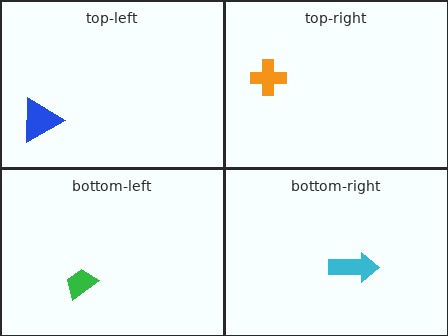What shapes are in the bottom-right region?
The cyan arrow.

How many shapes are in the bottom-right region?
1.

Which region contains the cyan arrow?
The bottom-right region.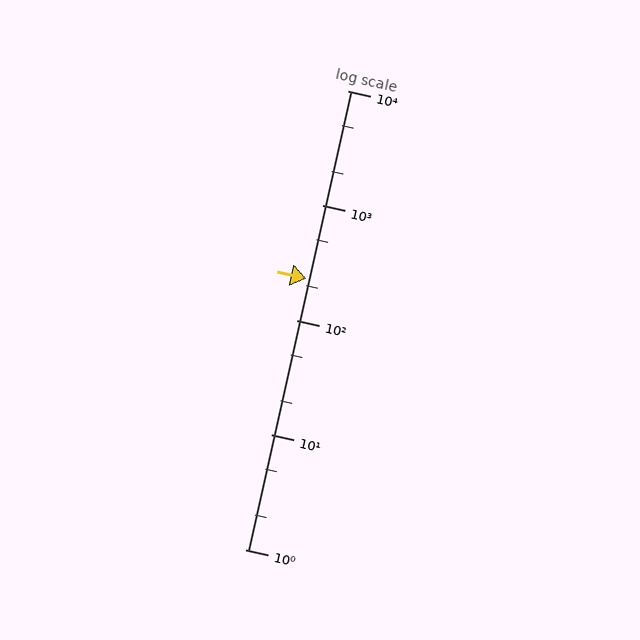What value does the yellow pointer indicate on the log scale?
The pointer indicates approximately 230.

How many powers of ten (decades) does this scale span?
The scale spans 4 decades, from 1 to 10000.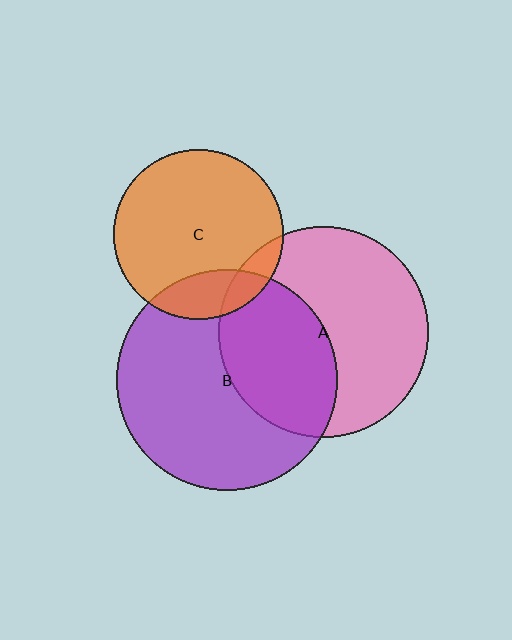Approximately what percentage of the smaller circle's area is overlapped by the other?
Approximately 10%.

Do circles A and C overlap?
Yes.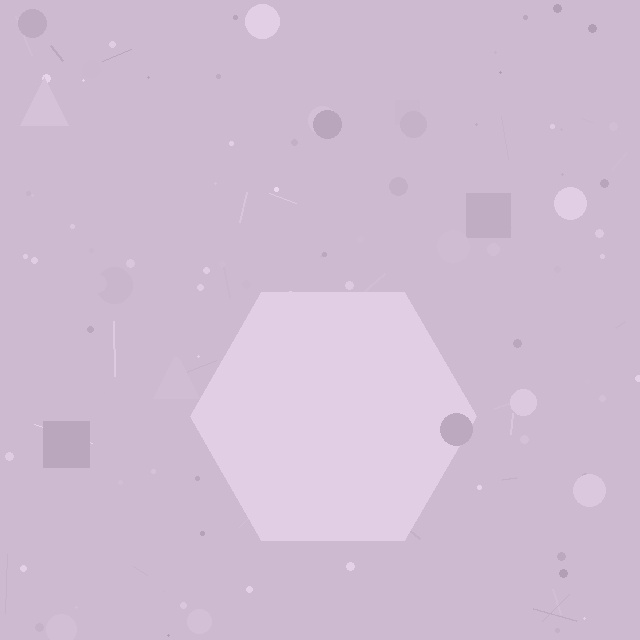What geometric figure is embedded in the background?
A hexagon is embedded in the background.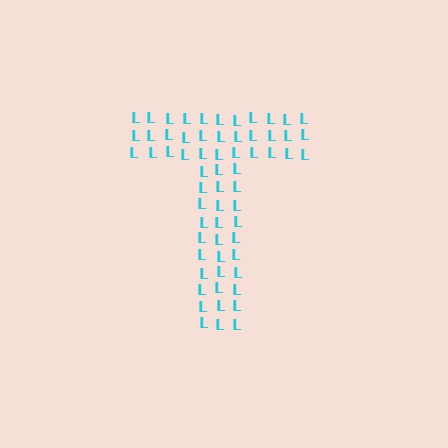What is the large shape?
The large shape is the letter T.